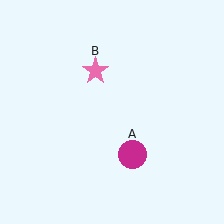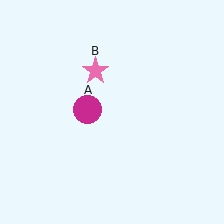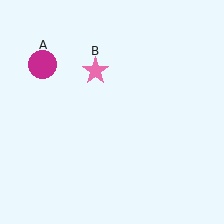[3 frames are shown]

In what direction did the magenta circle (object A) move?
The magenta circle (object A) moved up and to the left.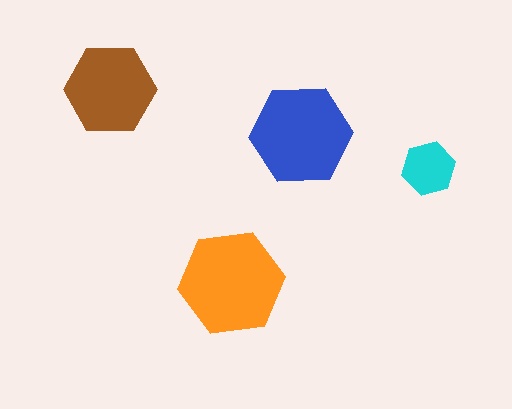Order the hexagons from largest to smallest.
the orange one, the blue one, the brown one, the cyan one.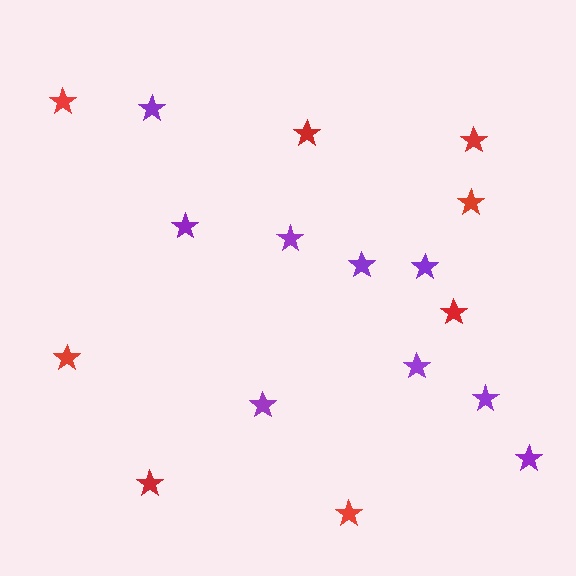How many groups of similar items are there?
There are 2 groups: one group of purple stars (9) and one group of red stars (8).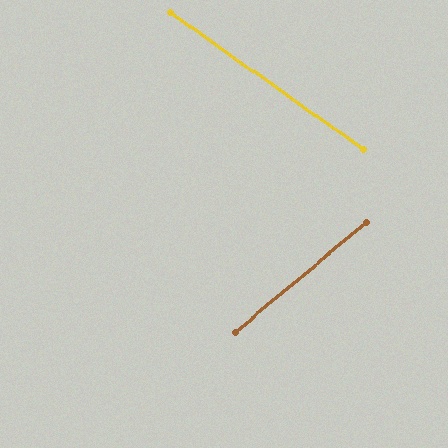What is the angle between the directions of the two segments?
Approximately 75 degrees.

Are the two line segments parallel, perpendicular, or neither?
Neither parallel nor perpendicular — they differ by about 75°.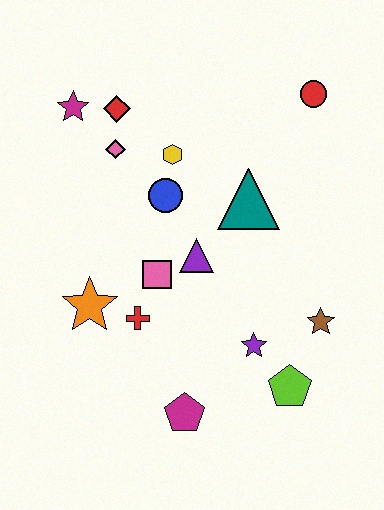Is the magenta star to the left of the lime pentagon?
Yes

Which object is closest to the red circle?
The teal triangle is closest to the red circle.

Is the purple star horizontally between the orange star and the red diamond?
No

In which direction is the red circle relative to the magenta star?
The red circle is to the right of the magenta star.